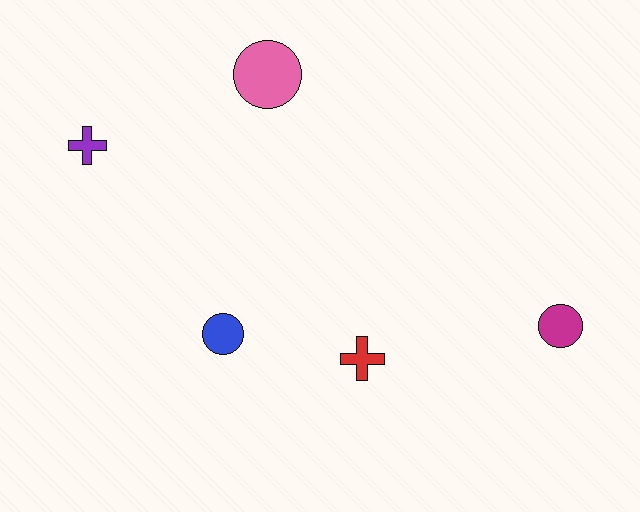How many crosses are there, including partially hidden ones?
There are 2 crosses.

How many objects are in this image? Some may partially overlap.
There are 5 objects.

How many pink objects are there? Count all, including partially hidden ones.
There is 1 pink object.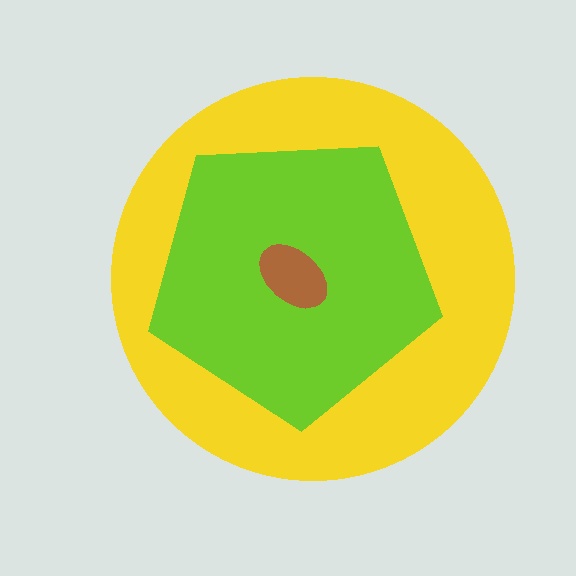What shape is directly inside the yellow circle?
The lime pentagon.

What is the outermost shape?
The yellow circle.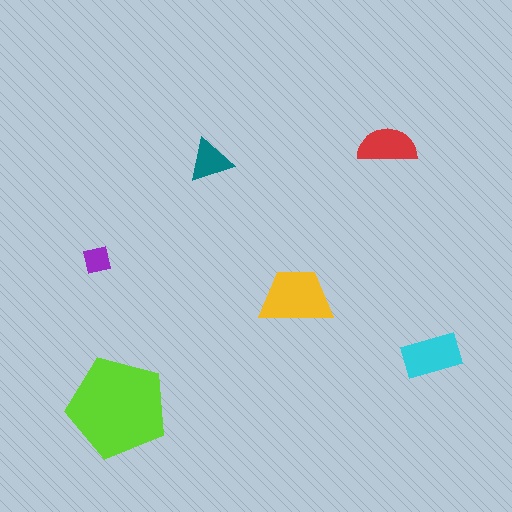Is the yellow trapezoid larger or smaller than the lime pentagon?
Smaller.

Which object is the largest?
The lime pentagon.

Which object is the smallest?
The purple square.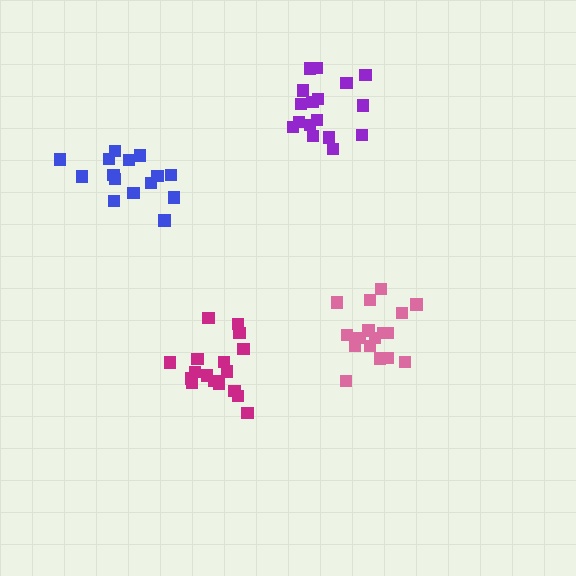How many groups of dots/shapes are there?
There are 4 groups.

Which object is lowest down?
The magenta cluster is bottommost.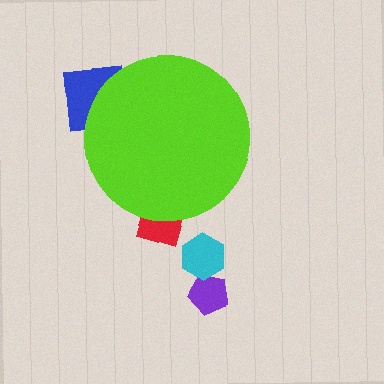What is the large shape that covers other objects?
A lime circle.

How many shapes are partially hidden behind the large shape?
2 shapes are partially hidden.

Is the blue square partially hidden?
Yes, the blue square is partially hidden behind the lime circle.